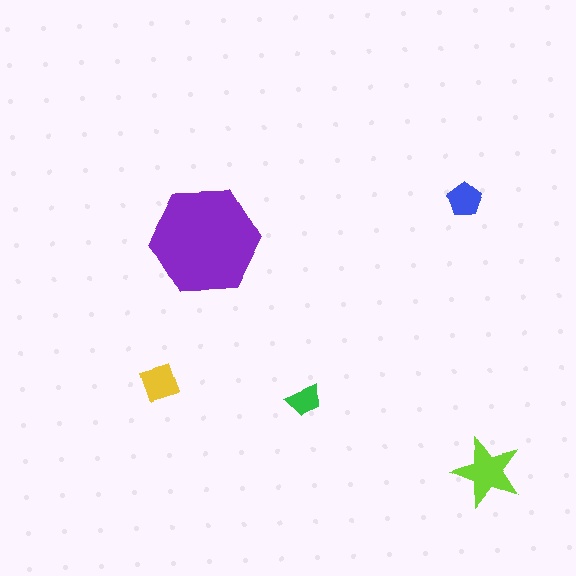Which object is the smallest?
The green trapezoid.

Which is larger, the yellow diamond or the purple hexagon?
The purple hexagon.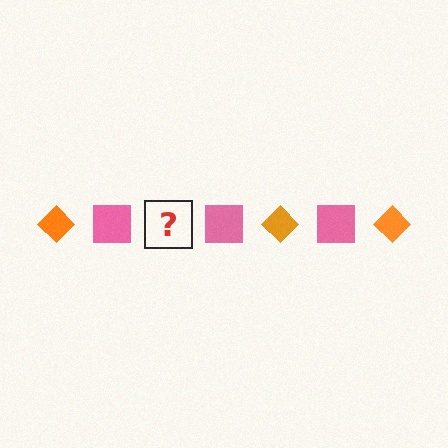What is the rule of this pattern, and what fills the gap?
The rule is that the pattern alternates between orange diamond and pink square. The gap should be filled with an orange diamond.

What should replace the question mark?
The question mark should be replaced with an orange diamond.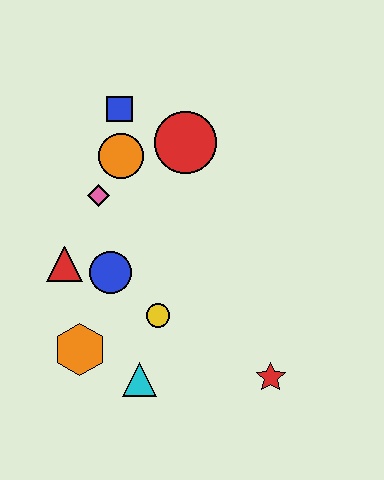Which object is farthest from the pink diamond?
The red star is farthest from the pink diamond.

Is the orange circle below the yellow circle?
No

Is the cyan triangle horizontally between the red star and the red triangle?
Yes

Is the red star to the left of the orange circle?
No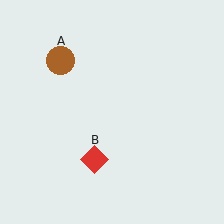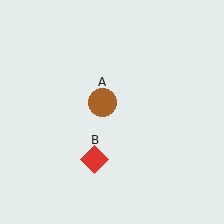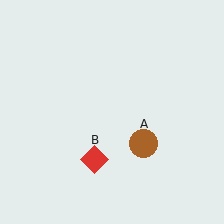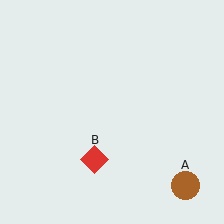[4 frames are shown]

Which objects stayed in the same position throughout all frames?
Red diamond (object B) remained stationary.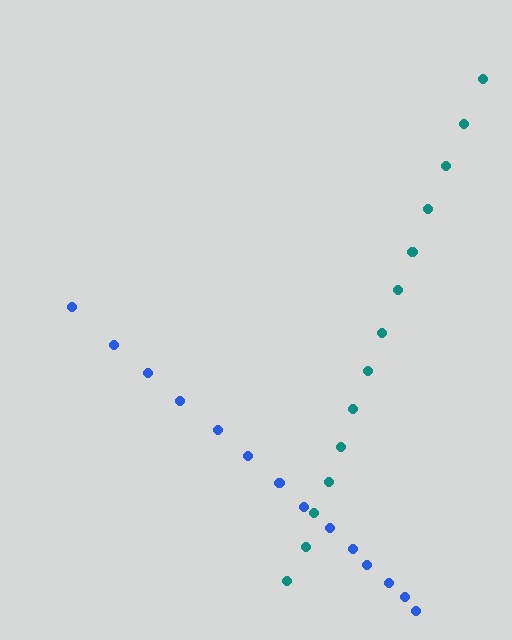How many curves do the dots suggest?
There are 2 distinct paths.